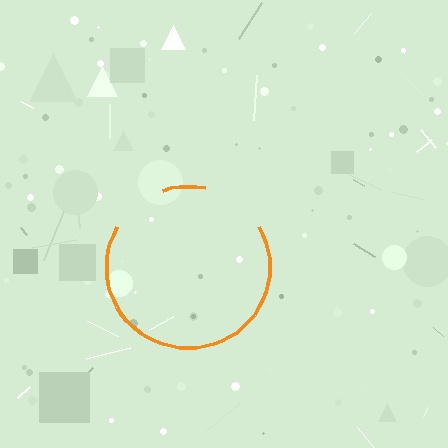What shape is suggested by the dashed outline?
The dashed outline suggests a circle.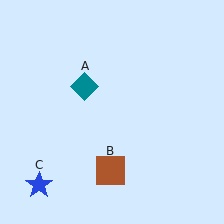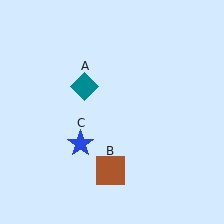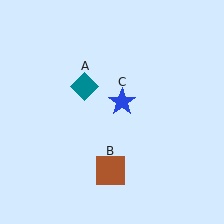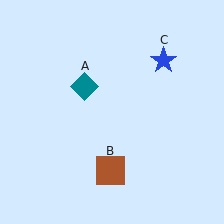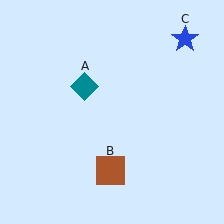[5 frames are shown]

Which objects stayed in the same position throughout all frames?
Teal diamond (object A) and brown square (object B) remained stationary.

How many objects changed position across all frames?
1 object changed position: blue star (object C).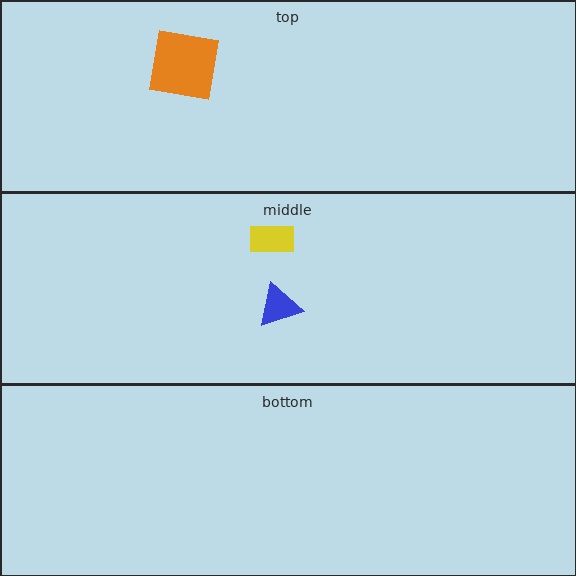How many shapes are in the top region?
1.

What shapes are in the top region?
The orange square.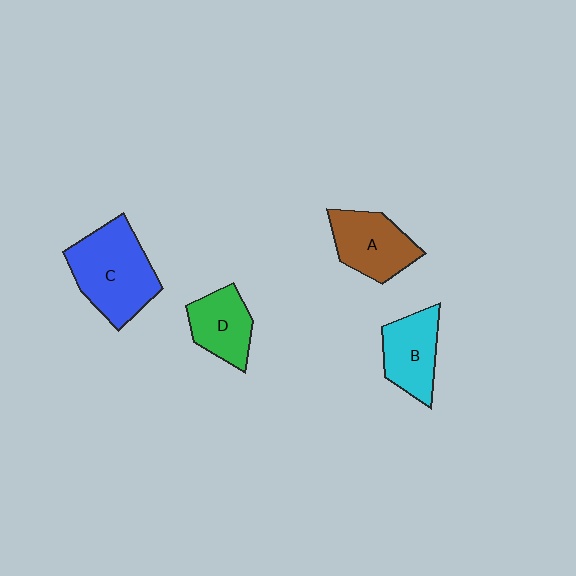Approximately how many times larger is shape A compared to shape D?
Approximately 1.2 times.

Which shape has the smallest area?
Shape D (green).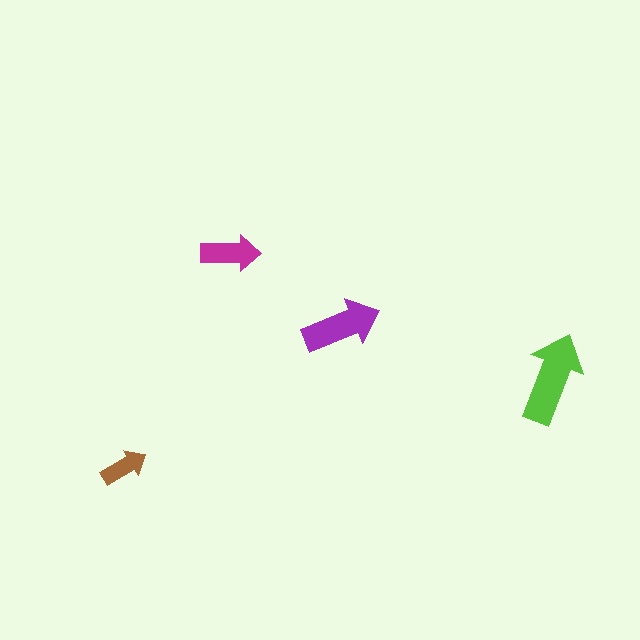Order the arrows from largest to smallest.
the lime one, the purple one, the magenta one, the brown one.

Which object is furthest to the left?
The brown arrow is leftmost.